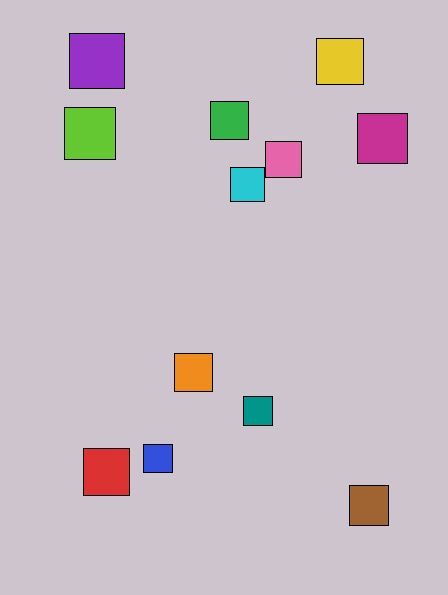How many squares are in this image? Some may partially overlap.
There are 12 squares.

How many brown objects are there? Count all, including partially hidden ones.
There is 1 brown object.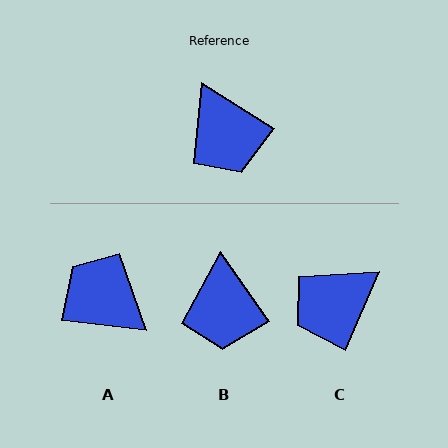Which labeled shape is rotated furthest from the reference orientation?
A, about 155 degrees away.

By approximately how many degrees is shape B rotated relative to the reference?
Approximately 23 degrees clockwise.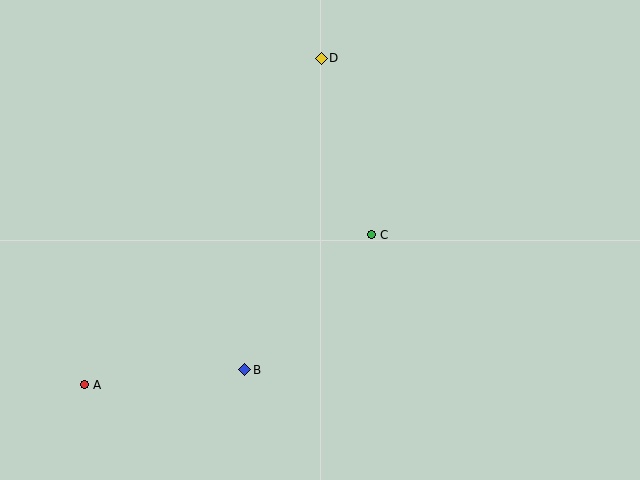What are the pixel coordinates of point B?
Point B is at (245, 370).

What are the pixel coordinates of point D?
Point D is at (321, 58).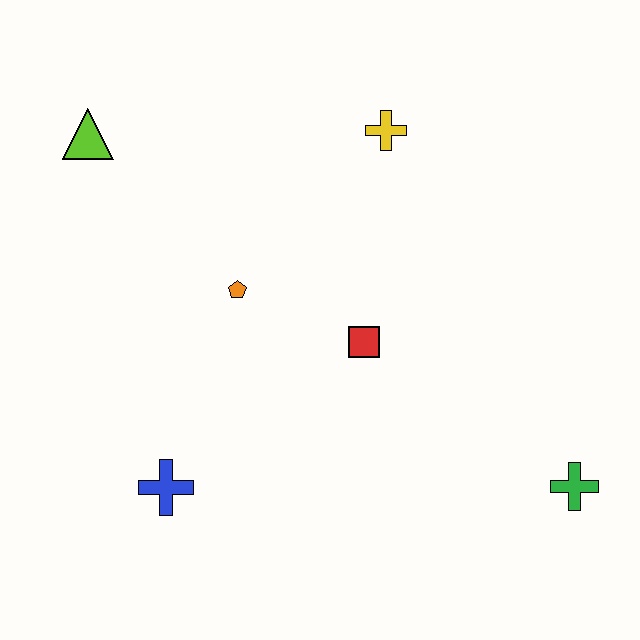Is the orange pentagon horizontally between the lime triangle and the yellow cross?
Yes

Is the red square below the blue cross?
No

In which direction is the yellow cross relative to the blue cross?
The yellow cross is above the blue cross.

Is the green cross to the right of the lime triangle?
Yes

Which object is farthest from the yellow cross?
The blue cross is farthest from the yellow cross.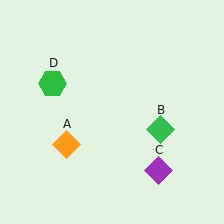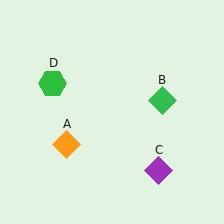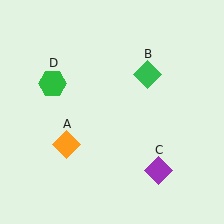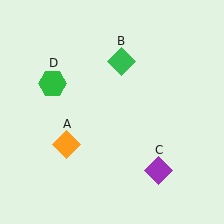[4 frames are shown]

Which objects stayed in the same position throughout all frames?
Orange diamond (object A) and purple diamond (object C) and green hexagon (object D) remained stationary.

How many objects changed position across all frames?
1 object changed position: green diamond (object B).